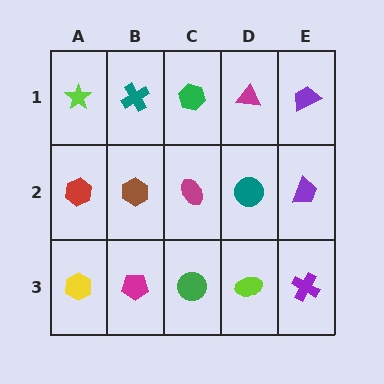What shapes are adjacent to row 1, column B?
A brown hexagon (row 2, column B), a lime star (row 1, column A), a green hexagon (row 1, column C).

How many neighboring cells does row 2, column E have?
3.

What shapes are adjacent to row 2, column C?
A green hexagon (row 1, column C), a green circle (row 3, column C), a brown hexagon (row 2, column B), a teal circle (row 2, column D).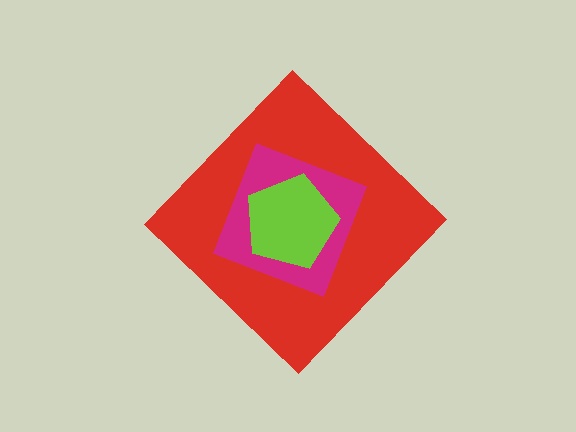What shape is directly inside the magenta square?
The lime pentagon.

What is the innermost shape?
The lime pentagon.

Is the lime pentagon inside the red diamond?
Yes.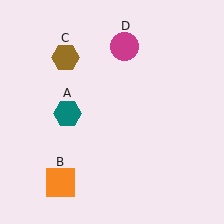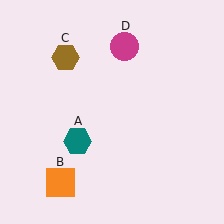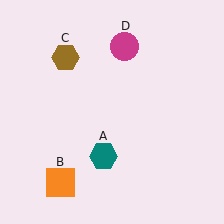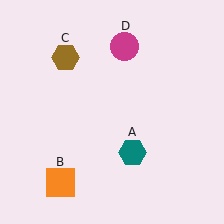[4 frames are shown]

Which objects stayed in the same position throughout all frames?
Orange square (object B) and brown hexagon (object C) and magenta circle (object D) remained stationary.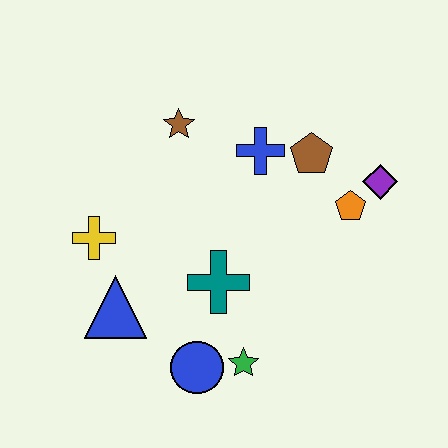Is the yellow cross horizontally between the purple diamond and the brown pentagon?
No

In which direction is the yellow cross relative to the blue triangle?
The yellow cross is above the blue triangle.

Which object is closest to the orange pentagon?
The purple diamond is closest to the orange pentagon.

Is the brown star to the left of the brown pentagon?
Yes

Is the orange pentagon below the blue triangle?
No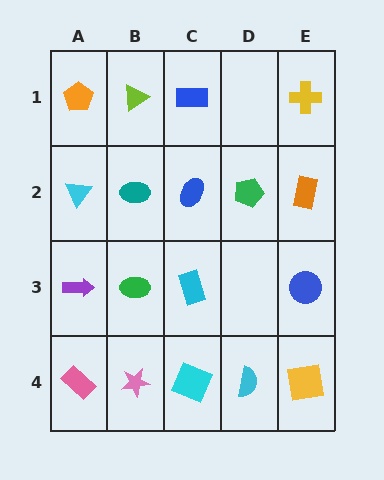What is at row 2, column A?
A cyan triangle.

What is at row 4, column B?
A pink star.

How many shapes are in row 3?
4 shapes.